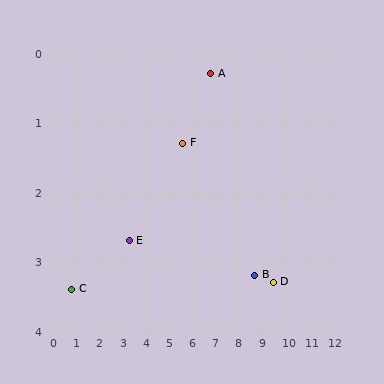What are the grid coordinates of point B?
Point B is at approximately (8.7, 3.2).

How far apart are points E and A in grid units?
Points E and A are about 4.2 grid units apart.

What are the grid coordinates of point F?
Point F is at approximately (5.6, 1.3).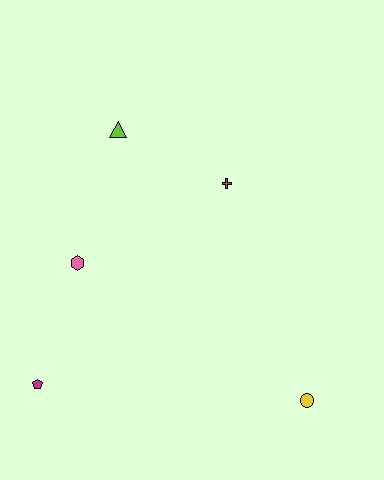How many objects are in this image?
There are 5 objects.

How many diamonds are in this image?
There are no diamonds.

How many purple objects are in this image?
There are no purple objects.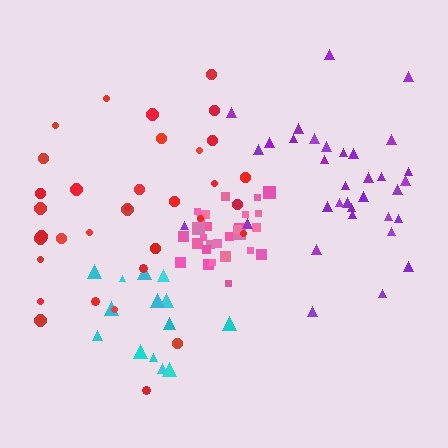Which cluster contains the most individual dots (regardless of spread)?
Red (34).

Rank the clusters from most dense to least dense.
pink, purple, cyan, red.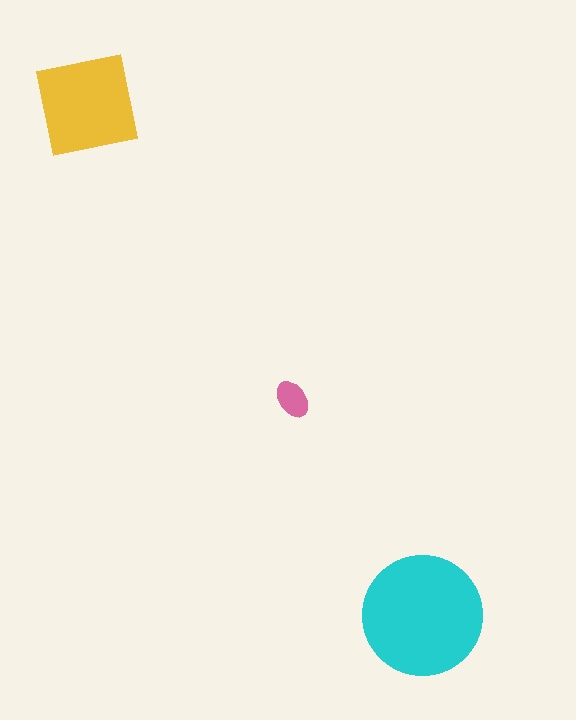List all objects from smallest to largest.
The pink ellipse, the yellow square, the cyan circle.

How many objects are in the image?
There are 3 objects in the image.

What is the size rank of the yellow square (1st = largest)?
2nd.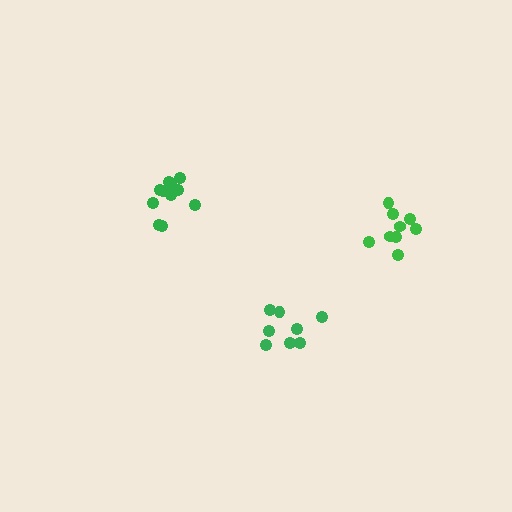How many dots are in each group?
Group 1: 11 dots, Group 2: 8 dots, Group 3: 9 dots (28 total).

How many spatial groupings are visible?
There are 3 spatial groupings.